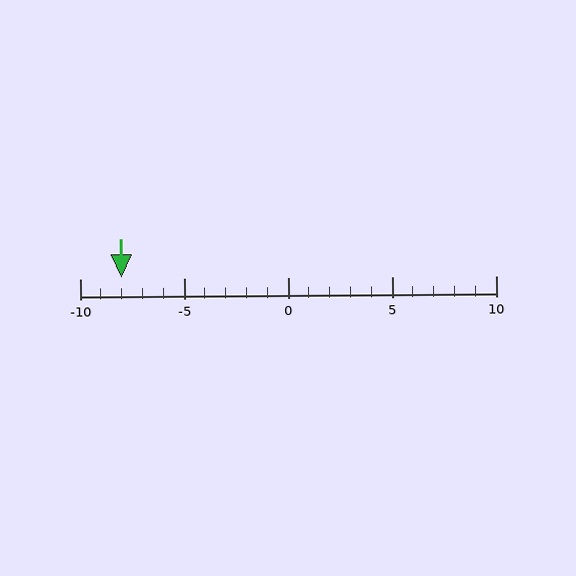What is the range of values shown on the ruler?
The ruler shows values from -10 to 10.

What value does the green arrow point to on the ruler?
The green arrow points to approximately -8.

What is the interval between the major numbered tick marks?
The major tick marks are spaced 5 units apart.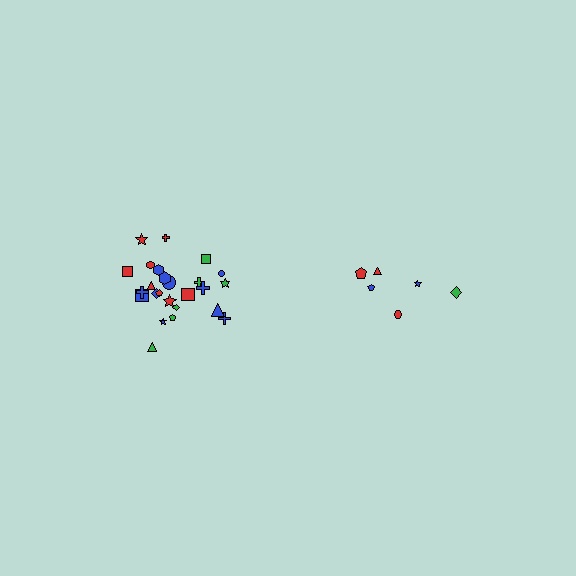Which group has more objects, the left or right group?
The left group.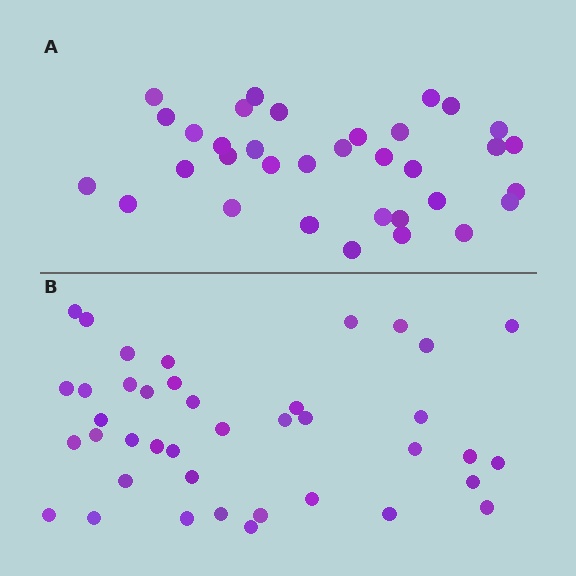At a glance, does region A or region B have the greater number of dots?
Region B (the bottom region) has more dots.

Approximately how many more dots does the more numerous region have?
Region B has about 6 more dots than region A.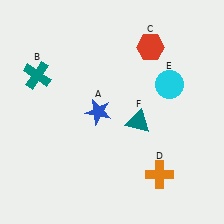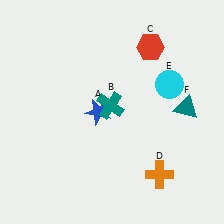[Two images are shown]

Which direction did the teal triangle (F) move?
The teal triangle (F) moved right.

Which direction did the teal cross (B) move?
The teal cross (B) moved right.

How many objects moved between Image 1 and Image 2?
2 objects moved between the two images.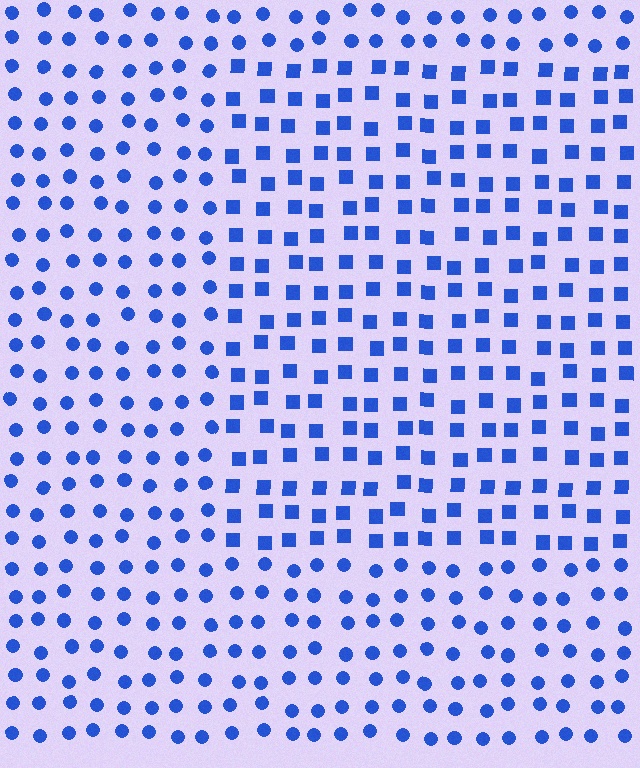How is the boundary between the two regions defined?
The boundary is defined by a change in element shape: squares inside vs. circles outside. All elements share the same color and spacing.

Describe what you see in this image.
The image is filled with small blue elements arranged in a uniform grid. A rectangle-shaped region contains squares, while the surrounding area contains circles. The boundary is defined purely by the change in element shape.